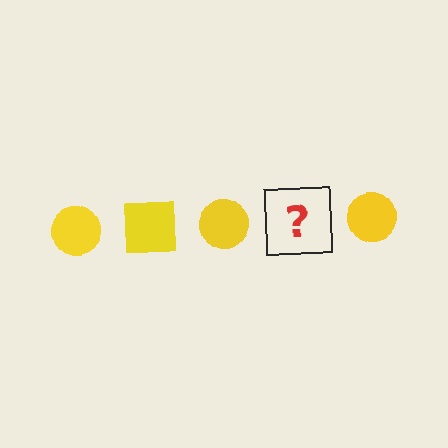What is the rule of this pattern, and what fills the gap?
The rule is that the pattern cycles through circle, square shapes in yellow. The gap should be filled with a yellow square.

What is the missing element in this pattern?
The missing element is a yellow square.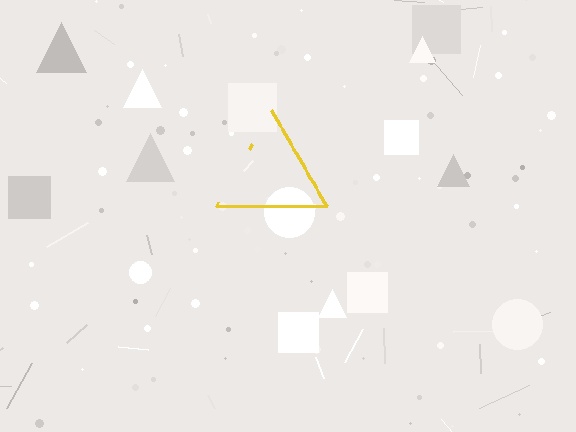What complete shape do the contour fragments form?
The contour fragments form a triangle.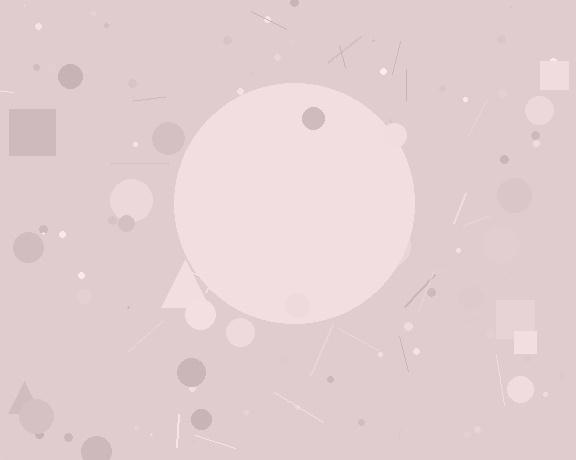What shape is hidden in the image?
A circle is hidden in the image.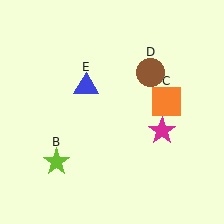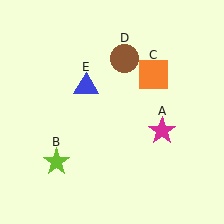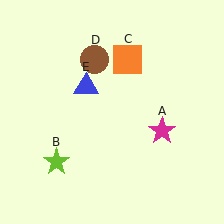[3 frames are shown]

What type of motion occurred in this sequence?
The orange square (object C), brown circle (object D) rotated counterclockwise around the center of the scene.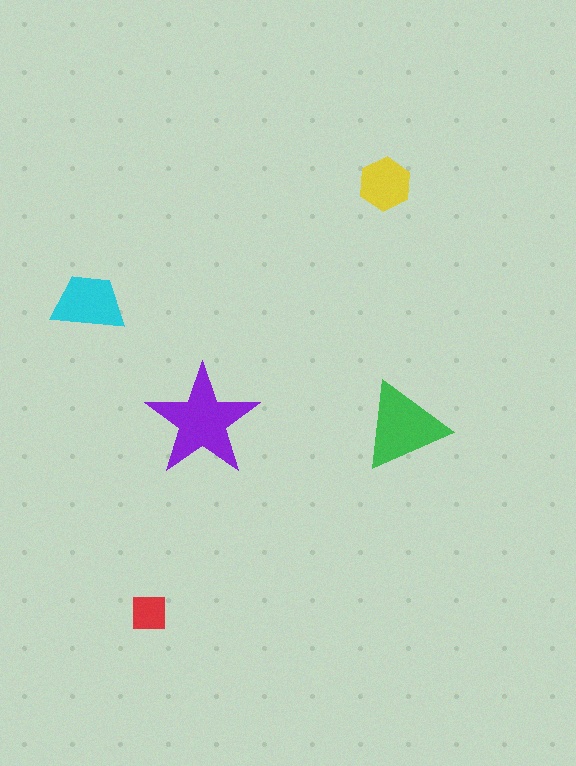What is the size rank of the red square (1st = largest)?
5th.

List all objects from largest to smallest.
The purple star, the green triangle, the cyan trapezoid, the yellow hexagon, the red square.